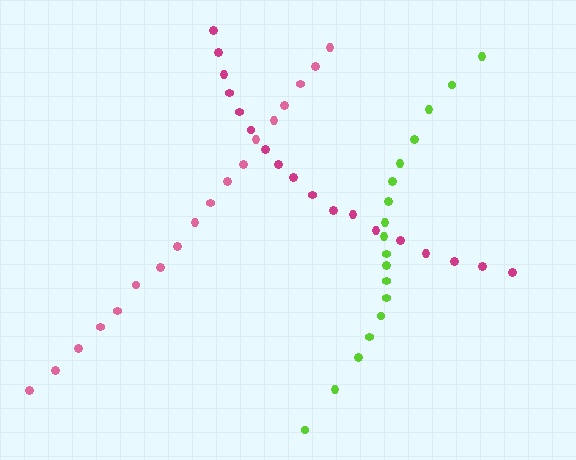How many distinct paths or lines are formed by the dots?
There are 3 distinct paths.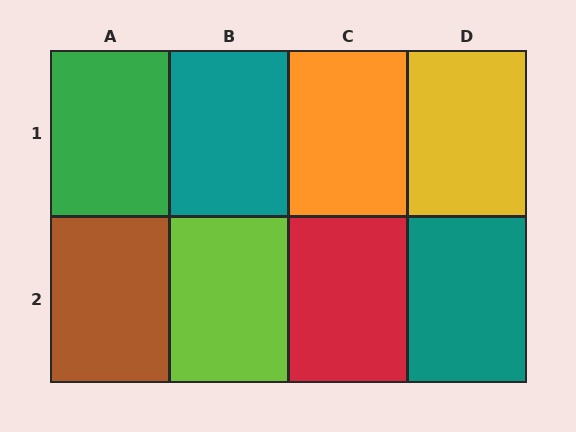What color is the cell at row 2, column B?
Lime.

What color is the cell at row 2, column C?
Red.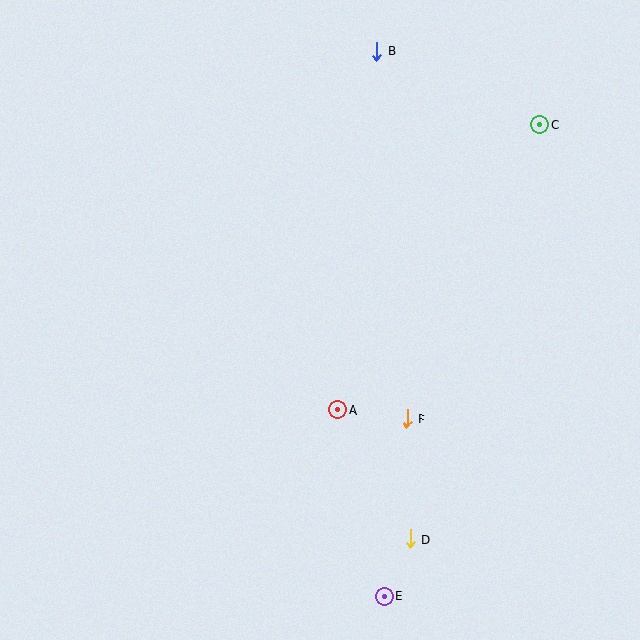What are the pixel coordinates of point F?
Point F is at (407, 419).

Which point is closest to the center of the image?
Point A at (337, 410) is closest to the center.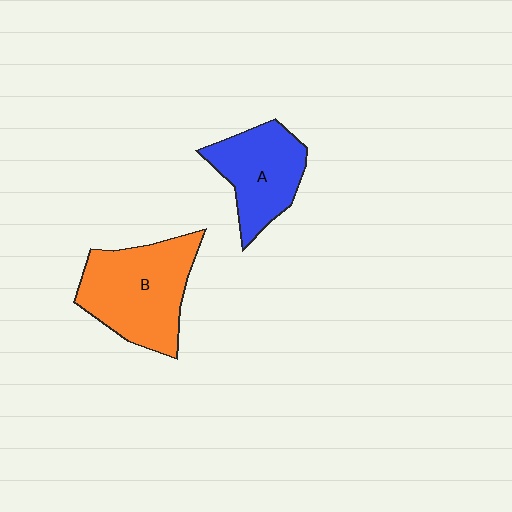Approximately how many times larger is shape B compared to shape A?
Approximately 1.4 times.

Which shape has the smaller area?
Shape A (blue).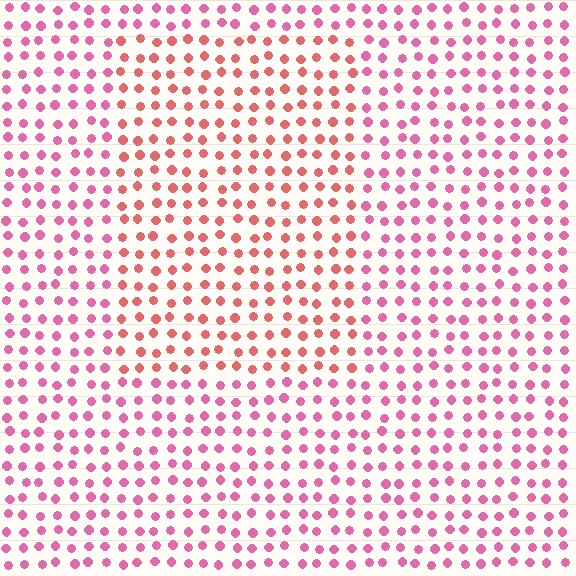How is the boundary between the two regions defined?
The boundary is defined purely by a slight shift in hue (about 30 degrees). Spacing, size, and orientation are identical on both sides.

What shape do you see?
I see a rectangle.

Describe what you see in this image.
The image is filled with small pink elements in a uniform arrangement. A rectangle-shaped region is visible where the elements are tinted to a slightly different hue, forming a subtle color boundary.